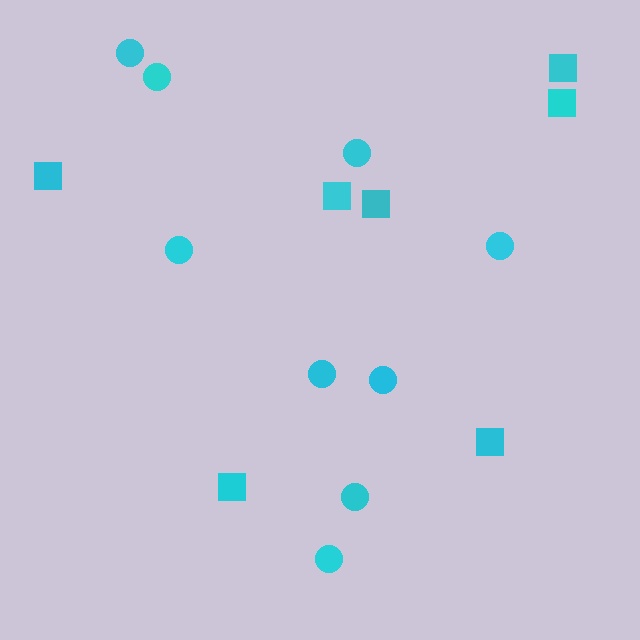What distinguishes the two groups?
There are 2 groups: one group of squares (7) and one group of circles (9).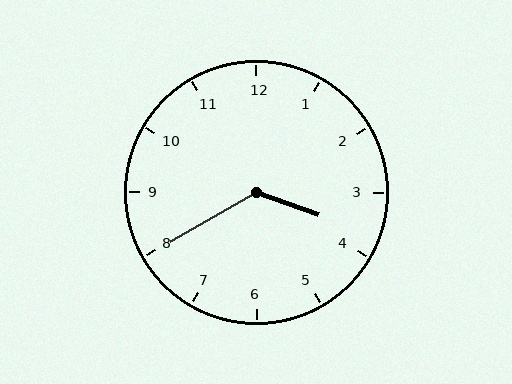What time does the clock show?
3:40.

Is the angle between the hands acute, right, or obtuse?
It is obtuse.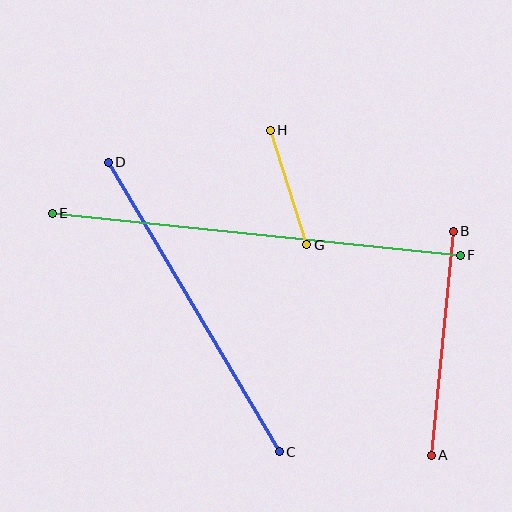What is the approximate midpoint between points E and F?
The midpoint is at approximately (256, 234) pixels.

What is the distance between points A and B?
The distance is approximately 225 pixels.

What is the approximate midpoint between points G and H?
The midpoint is at approximately (288, 187) pixels.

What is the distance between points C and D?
The distance is approximately 336 pixels.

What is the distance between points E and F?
The distance is approximately 410 pixels.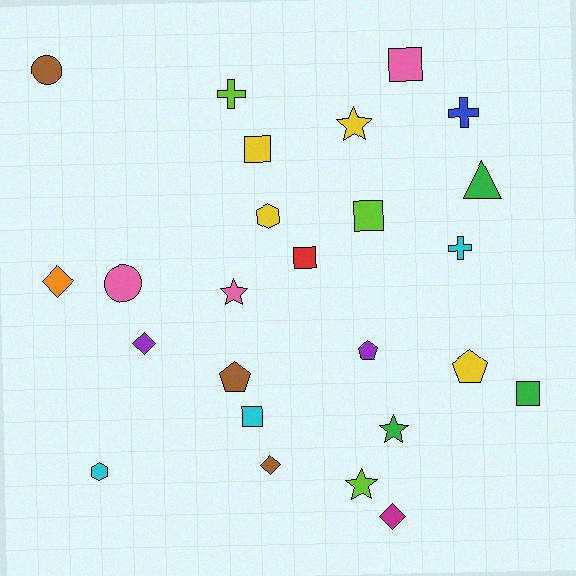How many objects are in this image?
There are 25 objects.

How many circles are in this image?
There are 2 circles.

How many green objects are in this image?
There are 3 green objects.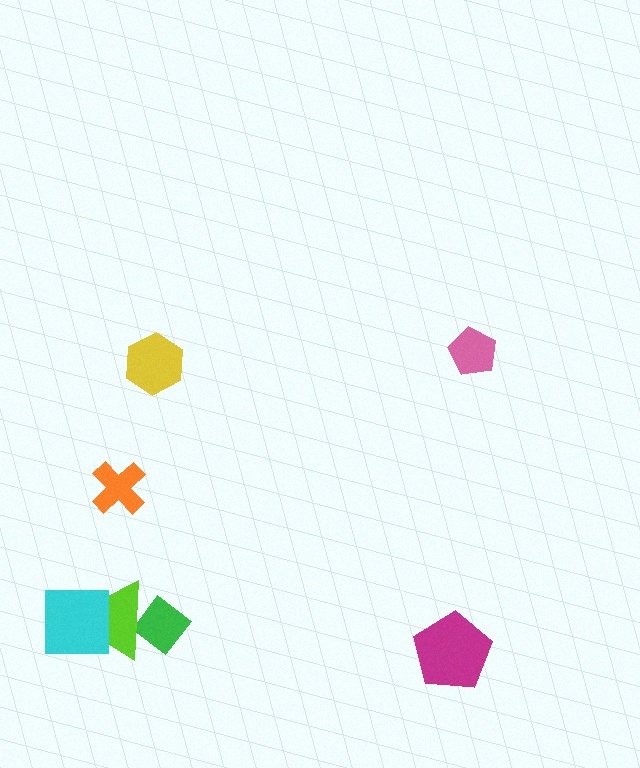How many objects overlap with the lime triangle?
2 objects overlap with the lime triangle.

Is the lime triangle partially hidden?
Yes, it is partially covered by another shape.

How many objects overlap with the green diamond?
1 object overlaps with the green diamond.